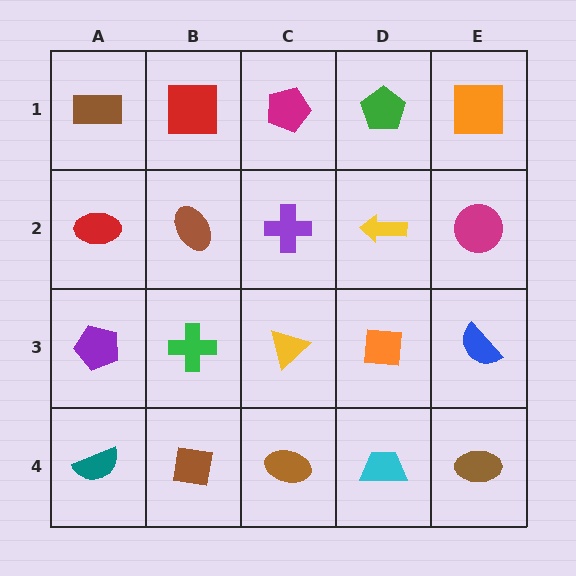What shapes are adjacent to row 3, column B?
A brown ellipse (row 2, column B), a brown square (row 4, column B), a purple pentagon (row 3, column A), a yellow triangle (row 3, column C).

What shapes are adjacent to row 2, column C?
A magenta pentagon (row 1, column C), a yellow triangle (row 3, column C), a brown ellipse (row 2, column B), a yellow arrow (row 2, column D).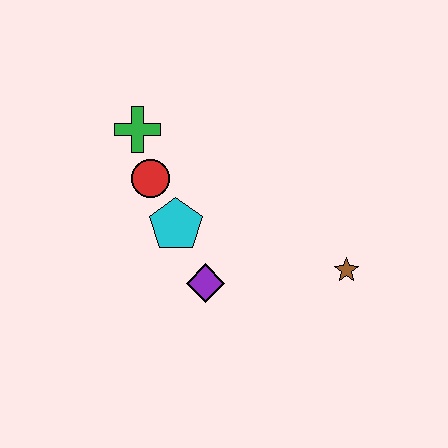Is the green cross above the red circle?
Yes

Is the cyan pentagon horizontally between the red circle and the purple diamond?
Yes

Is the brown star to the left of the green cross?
No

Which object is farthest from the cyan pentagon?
The brown star is farthest from the cyan pentagon.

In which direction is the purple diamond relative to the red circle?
The purple diamond is below the red circle.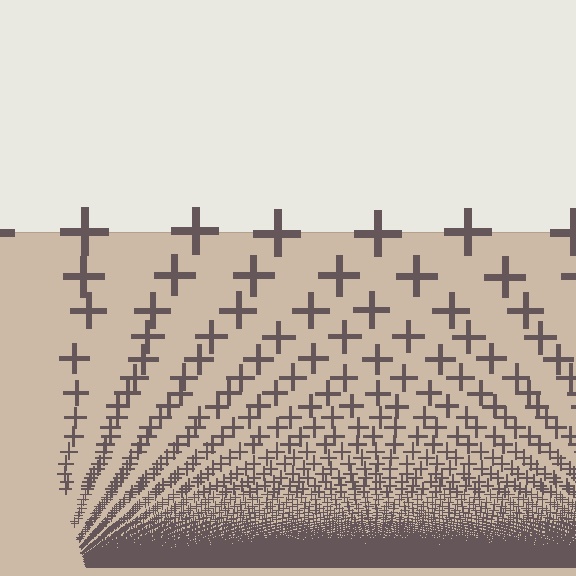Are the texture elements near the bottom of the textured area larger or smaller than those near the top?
Smaller. The gradient is inverted — elements near the bottom are smaller and denser.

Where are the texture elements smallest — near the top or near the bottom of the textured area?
Near the bottom.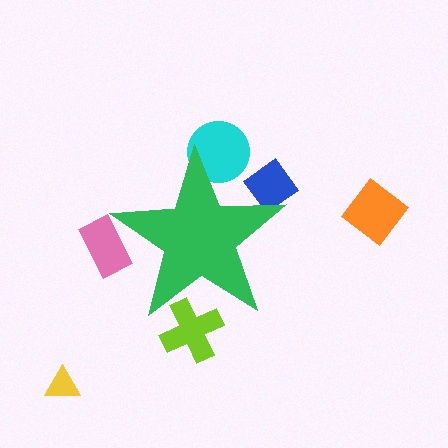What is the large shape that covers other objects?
A green star.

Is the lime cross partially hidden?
Yes, the lime cross is partially hidden behind the green star.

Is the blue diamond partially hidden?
Yes, the blue diamond is partially hidden behind the green star.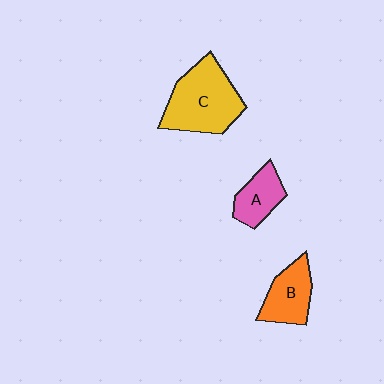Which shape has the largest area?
Shape C (yellow).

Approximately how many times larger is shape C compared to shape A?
Approximately 2.0 times.